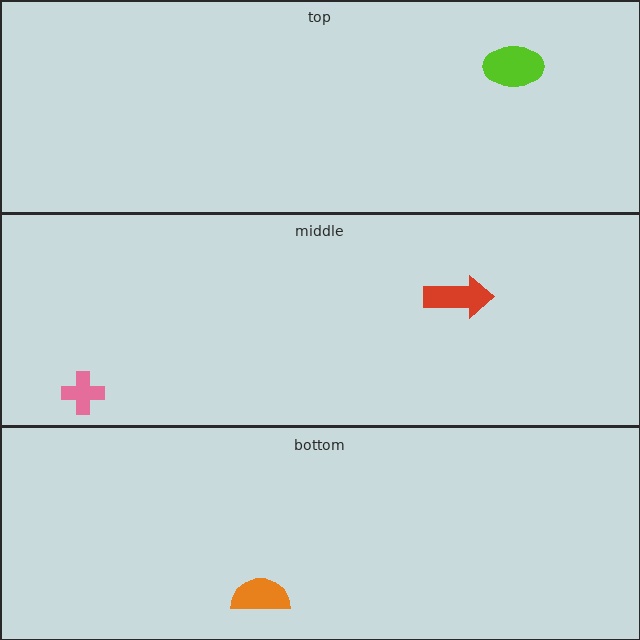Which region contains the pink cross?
The middle region.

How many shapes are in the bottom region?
1.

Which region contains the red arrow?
The middle region.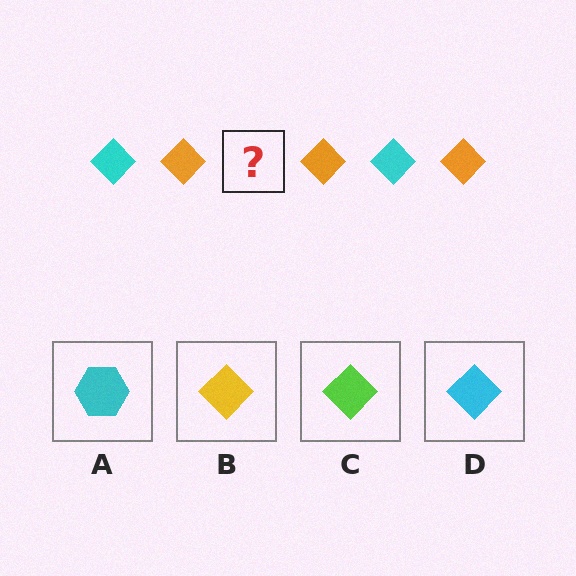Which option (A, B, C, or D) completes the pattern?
D.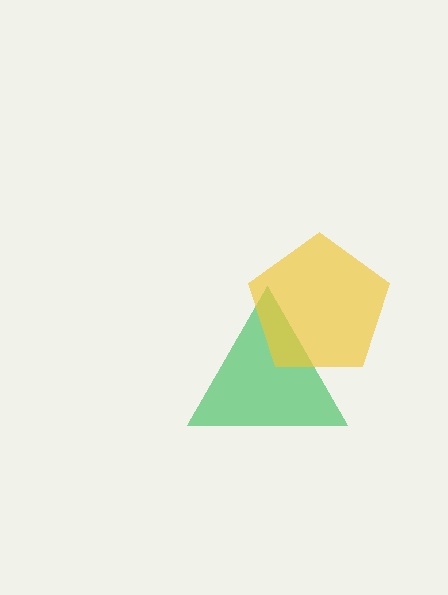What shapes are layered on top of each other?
The layered shapes are: a green triangle, a yellow pentagon.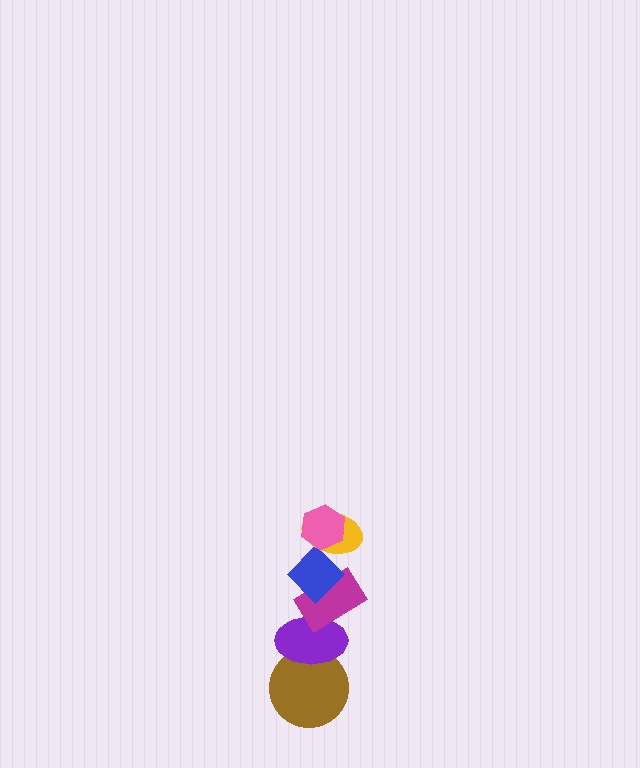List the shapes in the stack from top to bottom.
From top to bottom: the pink hexagon, the yellow ellipse, the blue diamond, the magenta rectangle, the purple ellipse, the brown circle.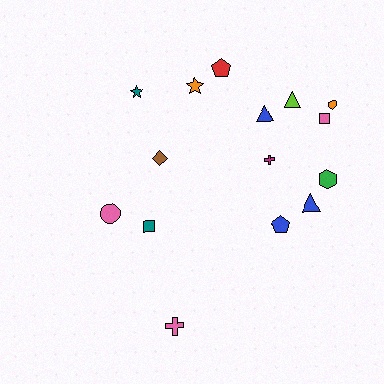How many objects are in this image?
There are 15 objects.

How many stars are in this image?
There are 2 stars.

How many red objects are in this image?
There is 1 red object.